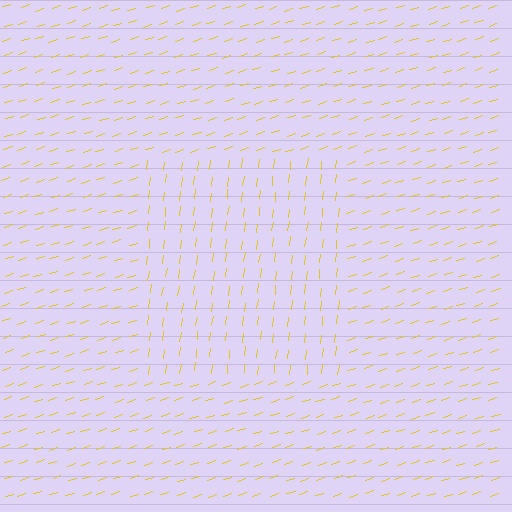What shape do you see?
I see a rectangle.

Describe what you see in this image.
The image is filled with small yellow line segments. A rectangle region in the image has lines oriented differently from the surrounding lines, creating a visible texture boundary.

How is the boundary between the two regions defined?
The boundary is defined purely by a change in line orientation (approximately 65 degrees difference). All lines are the same color and thickness.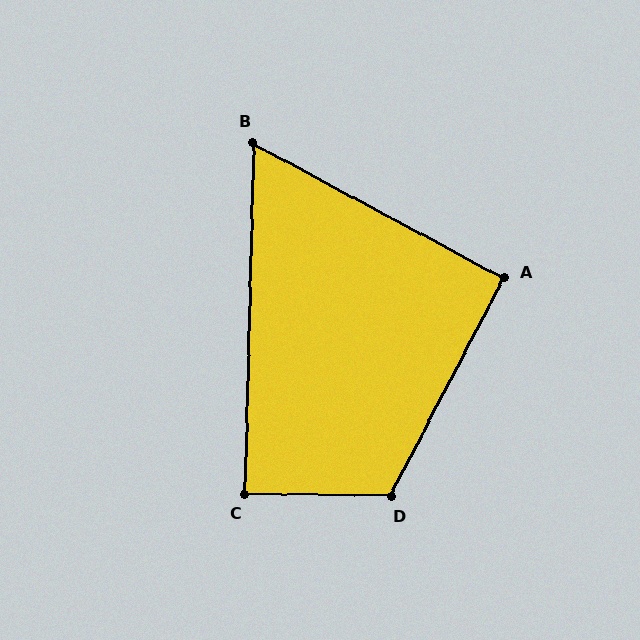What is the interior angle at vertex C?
Approximately 89 degrees (approximately right).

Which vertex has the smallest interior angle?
B, at approximately 63 degrees.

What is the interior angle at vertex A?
Approximately 91 degrees (approximately right).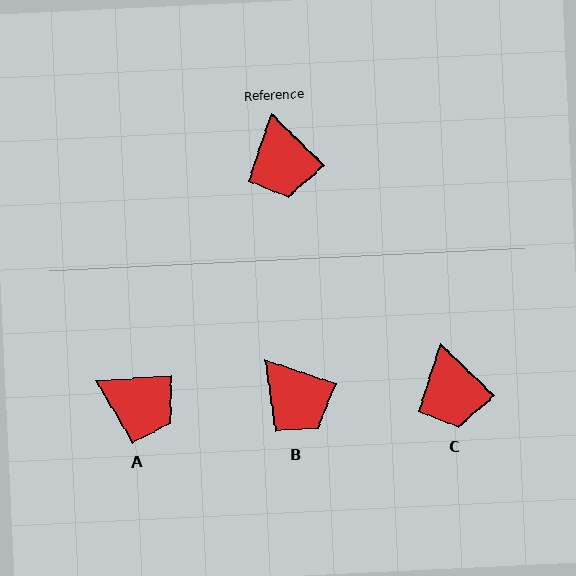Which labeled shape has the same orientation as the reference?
C.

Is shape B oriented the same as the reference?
No, it is off by about 26 degrees.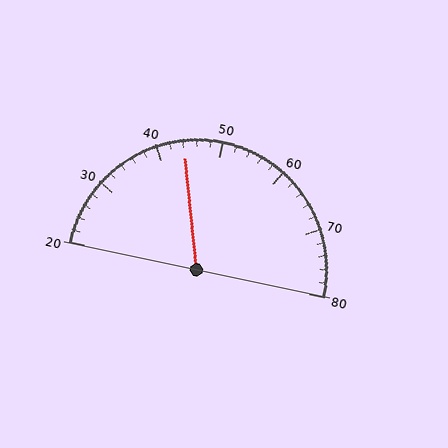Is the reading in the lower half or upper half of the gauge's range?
The reading is in the lower half of the range (20 to 80).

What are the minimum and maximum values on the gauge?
The gauge ranges from 20 to 80.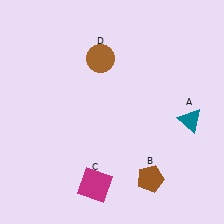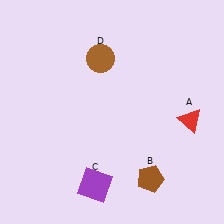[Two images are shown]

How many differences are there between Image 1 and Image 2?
There are 2 differences between the two images.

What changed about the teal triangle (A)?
In Image 1, A is teal. In Image 2, it changed to red.